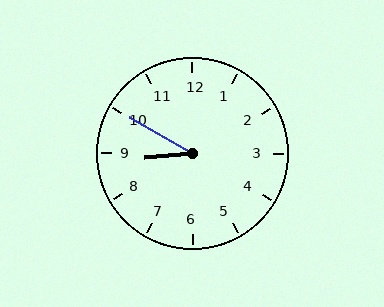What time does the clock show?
8:50.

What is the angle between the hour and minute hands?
Approximately 35 degrees.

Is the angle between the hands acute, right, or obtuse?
It is acute.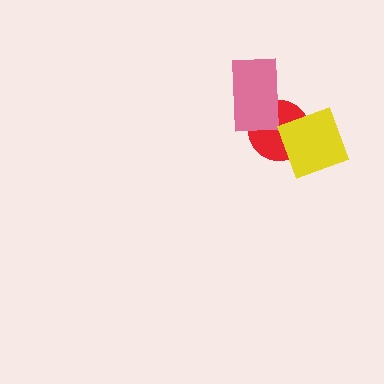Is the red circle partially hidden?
Yes, it is partially covered by another shape.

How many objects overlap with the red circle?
2 objects overlap with the red circle.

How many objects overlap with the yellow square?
1 object overlaps with the yellow square.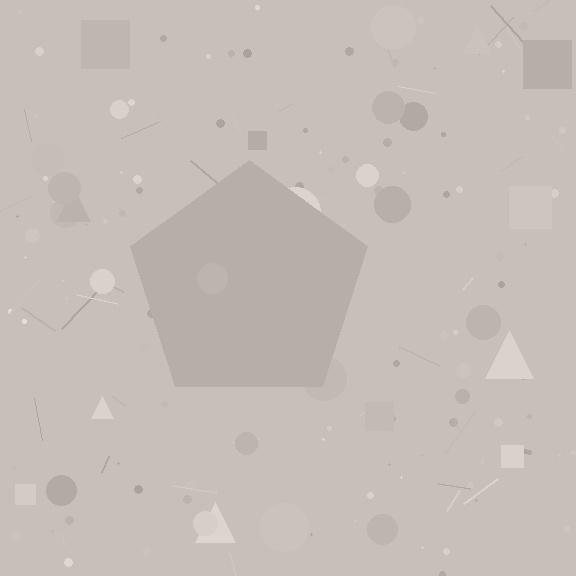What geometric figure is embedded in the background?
A pentagon is embedded in the background.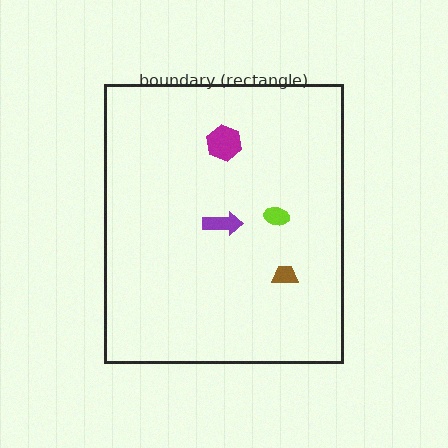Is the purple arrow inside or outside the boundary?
Inside.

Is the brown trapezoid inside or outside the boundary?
Inside.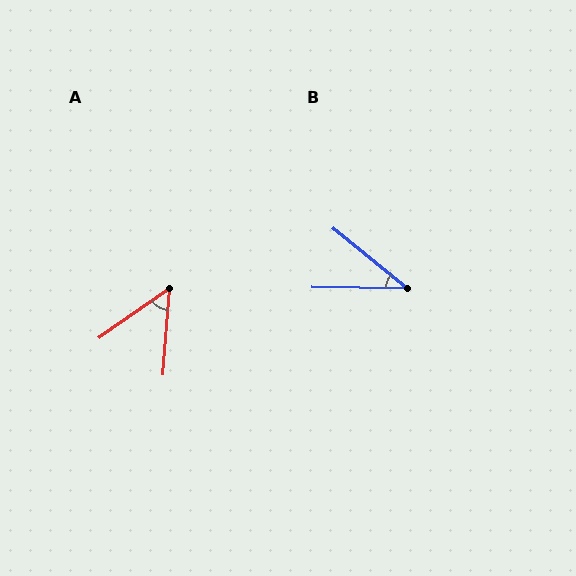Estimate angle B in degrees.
Approximately 38 degrees.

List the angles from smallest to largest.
B (38°), A (51°).